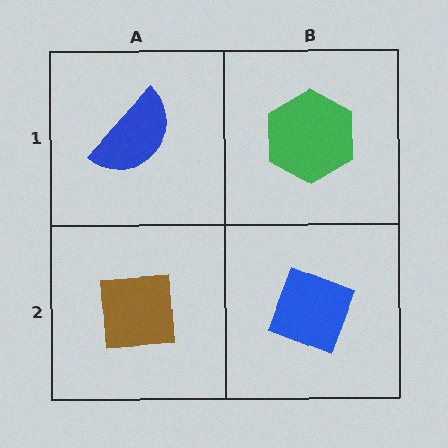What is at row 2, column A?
A brown square.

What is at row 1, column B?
A green hexagon.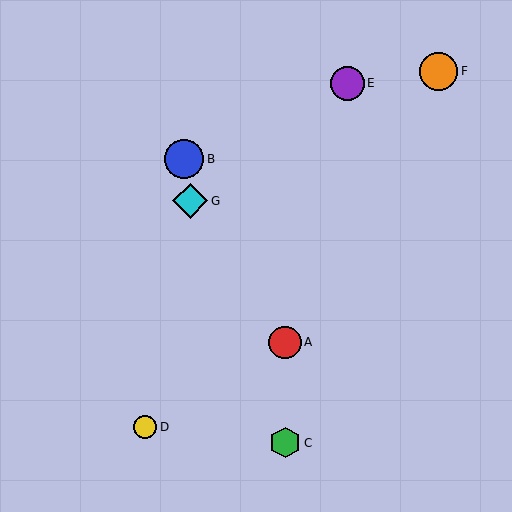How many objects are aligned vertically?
2 objects (A, C) are aligned vertically.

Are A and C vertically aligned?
Yes, both are at x≈285.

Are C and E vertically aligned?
No, C is at x≈285 and E is at x≈347.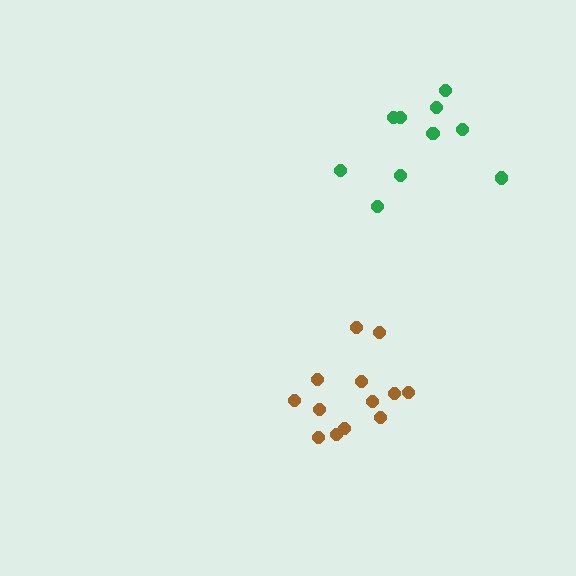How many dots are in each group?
Group 1: 13 dots, Group 2: 10 dots (23 total).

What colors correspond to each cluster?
The clusters are colored: brown, green.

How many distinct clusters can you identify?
There are 2 distinct clusters.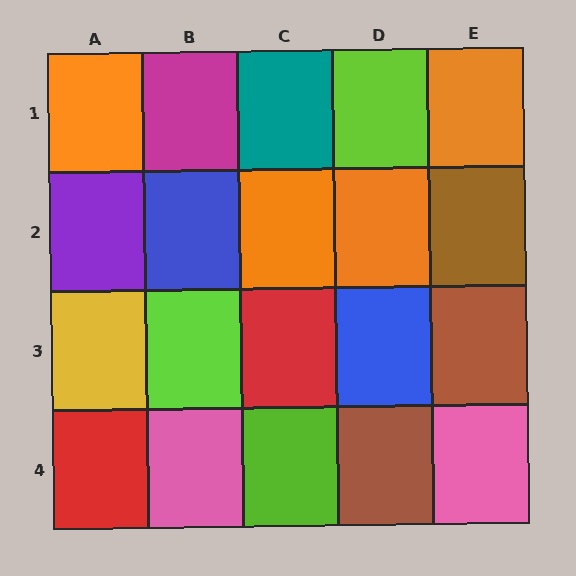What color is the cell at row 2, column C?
Orange.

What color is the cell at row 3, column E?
Brown.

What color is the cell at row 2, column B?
Blue.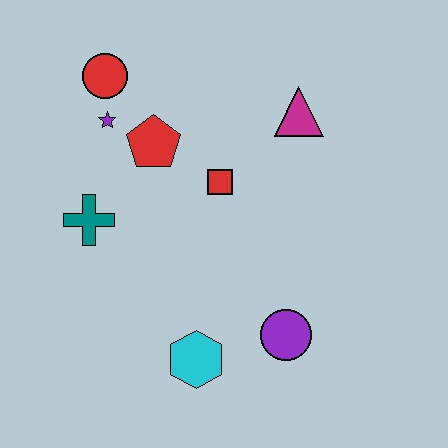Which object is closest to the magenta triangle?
The red square is closest to the magenta triangle.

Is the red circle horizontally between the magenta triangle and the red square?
No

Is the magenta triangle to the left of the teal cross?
No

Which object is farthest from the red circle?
The purple circle is farthest from the red circle.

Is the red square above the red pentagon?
No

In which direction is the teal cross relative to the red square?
The teal cross is to the left of the red square.